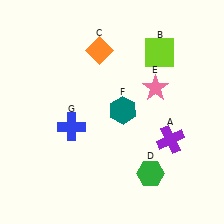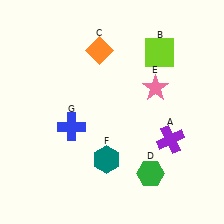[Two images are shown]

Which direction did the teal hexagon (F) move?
The teal hexagon (F) moved down.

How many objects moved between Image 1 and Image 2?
1 object moved between the two images.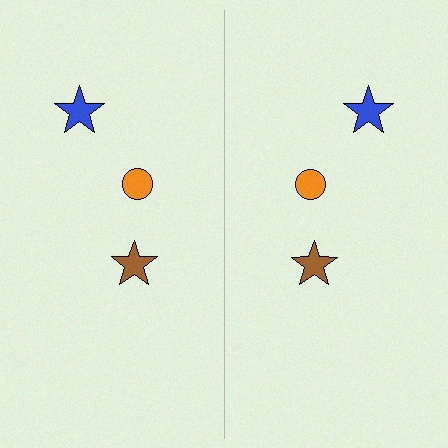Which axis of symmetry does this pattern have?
The pattern has a vertical axis of symmetry running through the center of the image.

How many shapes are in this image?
There are 6 shapes in this image.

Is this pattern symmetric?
Yes, this pattern has bilateral (reflection) symmetry.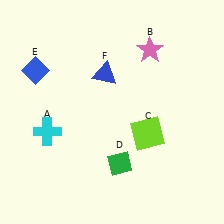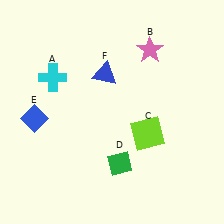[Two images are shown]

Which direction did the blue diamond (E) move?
The blue diamond (E) moved down.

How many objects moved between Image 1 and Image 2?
2 objects moved between the two images.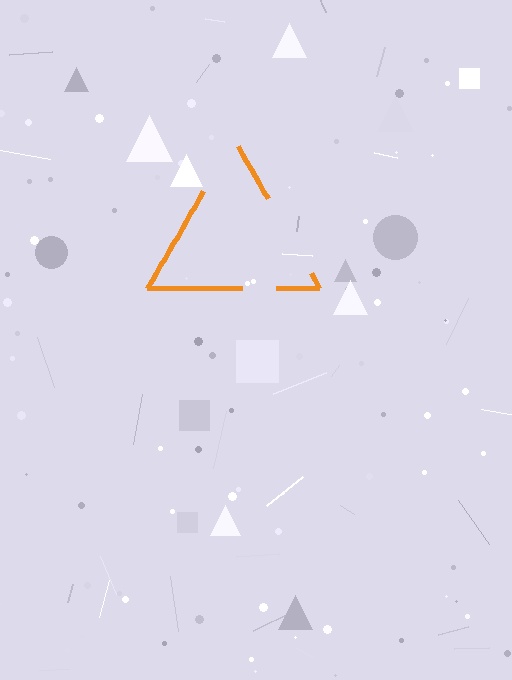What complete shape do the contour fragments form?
The contour fragments form a triangle.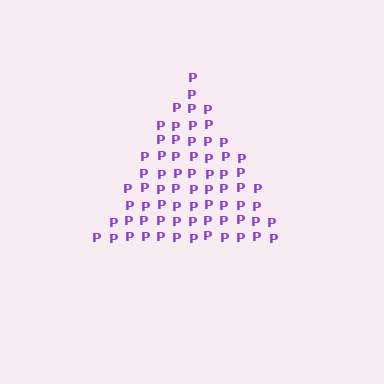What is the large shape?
The large shape is a triangle.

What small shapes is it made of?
It is made of small letter P's.